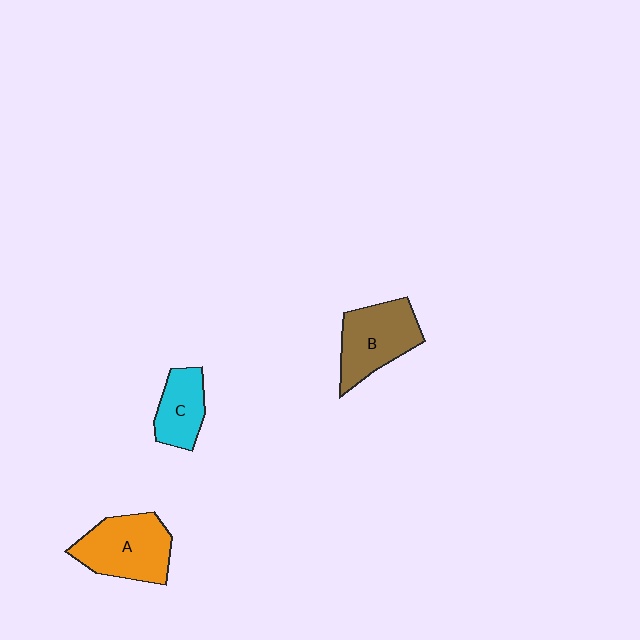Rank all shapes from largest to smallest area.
From largest to smallest: A (orange), B (brown), C (cyan).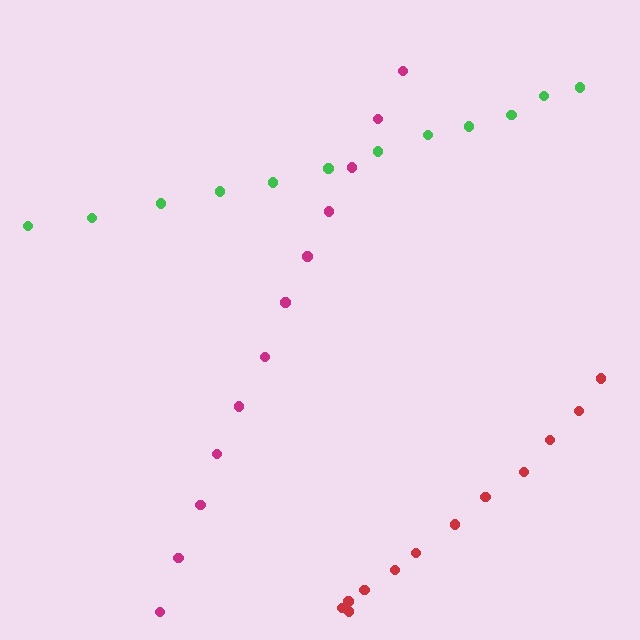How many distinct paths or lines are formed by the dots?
There are 3 distinct paths.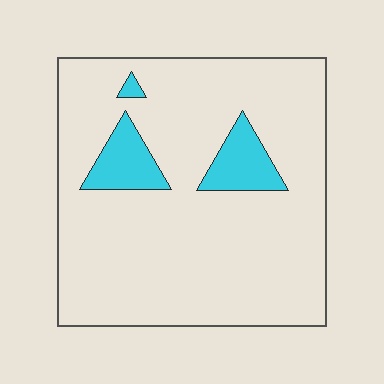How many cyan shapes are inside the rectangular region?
3.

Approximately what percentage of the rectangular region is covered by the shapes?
Approximately 10%.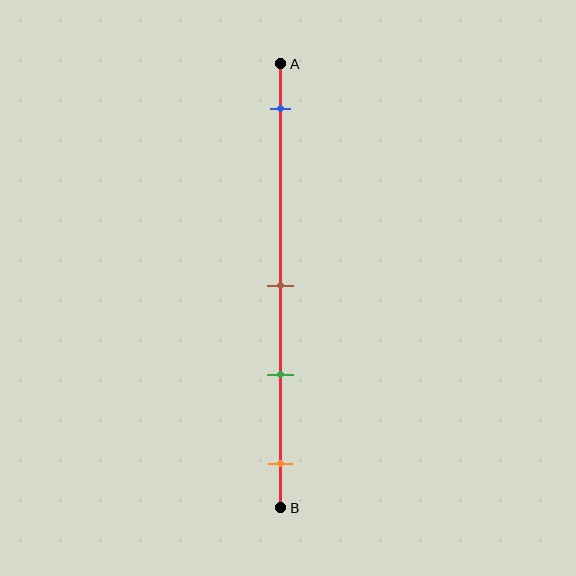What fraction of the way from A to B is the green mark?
The green mark is approximately 70% (0.7) of the way from A to B.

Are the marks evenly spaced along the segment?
No, the marks are not evenly spaced.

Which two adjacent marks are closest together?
The brown and green marks are the closest adjacent pair.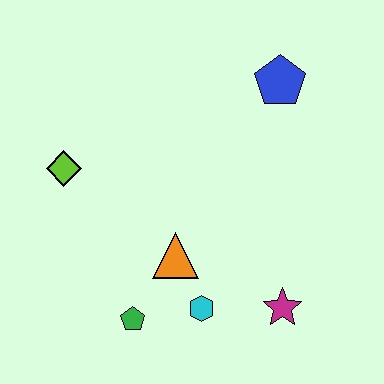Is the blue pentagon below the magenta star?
No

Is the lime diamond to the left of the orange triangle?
Yes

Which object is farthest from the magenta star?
The lime diamond is farthest from the magenta star.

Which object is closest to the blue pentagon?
The orange triangle is closest to the blue pentagon.